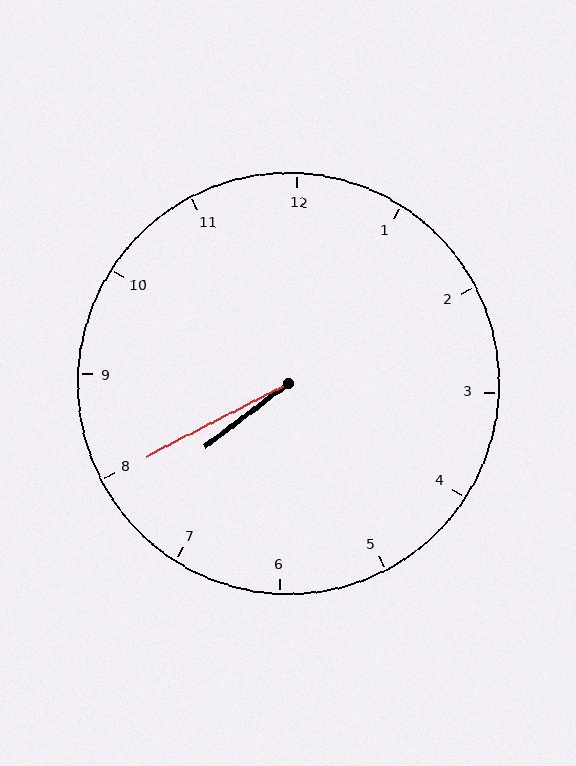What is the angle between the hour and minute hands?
Approximately 10 degrees.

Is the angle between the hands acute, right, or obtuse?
It is acute.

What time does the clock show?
7:40.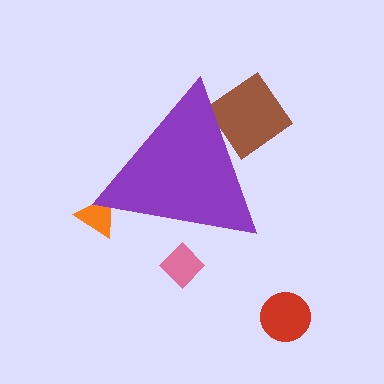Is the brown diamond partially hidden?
Yes, the brown diamond is partially hidden behind the purple triangle.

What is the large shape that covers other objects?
A purple triangle.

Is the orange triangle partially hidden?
Yes, the orange triangle is partially hidden behind the purple triangle.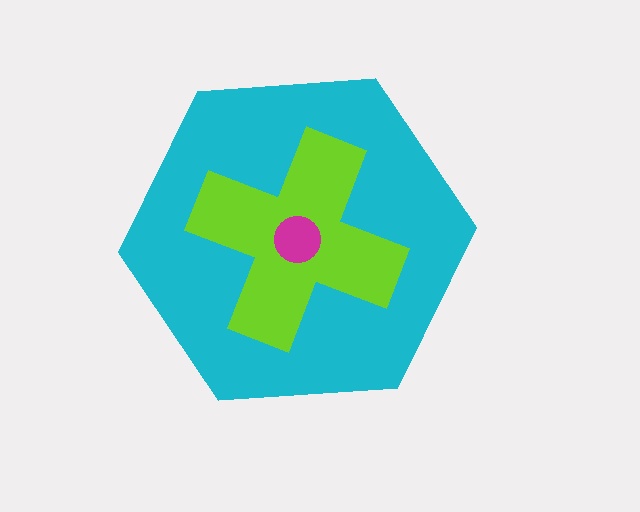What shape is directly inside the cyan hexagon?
The lime cross.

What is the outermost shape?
The cyan hexagon.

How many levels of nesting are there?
3.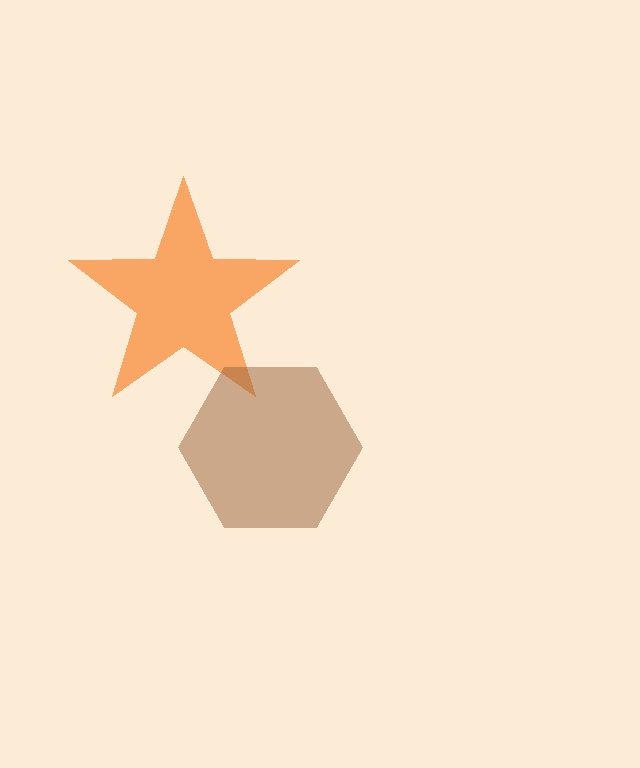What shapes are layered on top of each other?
The layered shapes are: an orange star, a brown hexagon.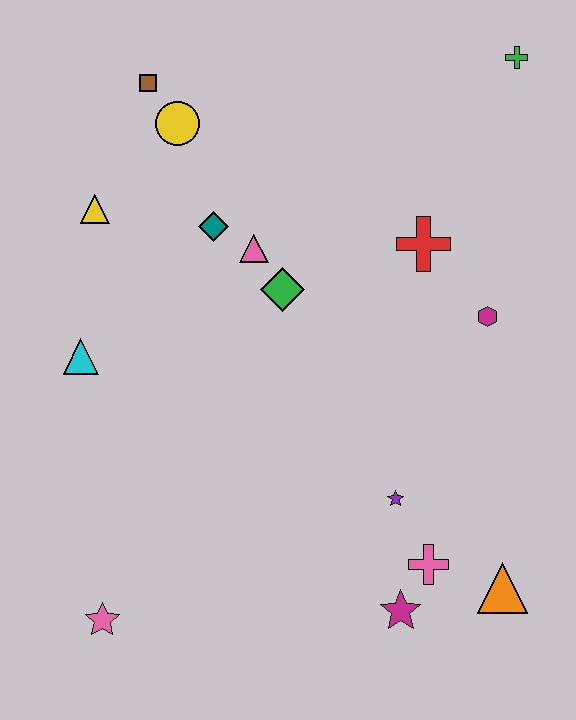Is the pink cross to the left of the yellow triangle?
No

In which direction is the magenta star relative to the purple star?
The magenta star is below the purple star.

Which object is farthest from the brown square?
The orange triangle is farthest from the brown square.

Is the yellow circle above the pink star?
Yes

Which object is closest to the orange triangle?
The pink cross is closest to the orange triangle.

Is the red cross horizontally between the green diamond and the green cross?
Yes